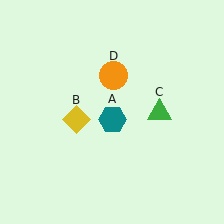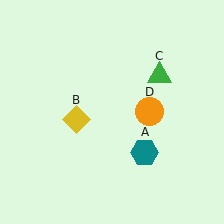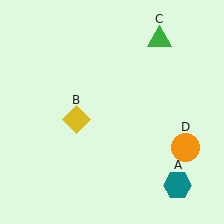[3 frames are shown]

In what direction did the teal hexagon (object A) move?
The teal hexagon (object A) moved down and to the right.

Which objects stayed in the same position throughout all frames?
Yellow diamond (object B) remained stationary.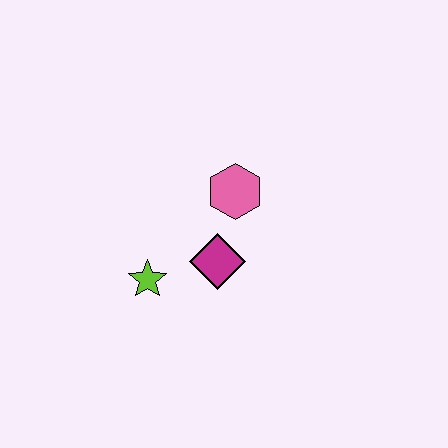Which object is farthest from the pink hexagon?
The lime star is farthest from the pink hexagon.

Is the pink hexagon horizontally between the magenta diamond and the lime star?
No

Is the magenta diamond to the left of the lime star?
No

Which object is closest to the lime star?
The magenta diamond is closest to the lime star.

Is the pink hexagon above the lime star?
Yes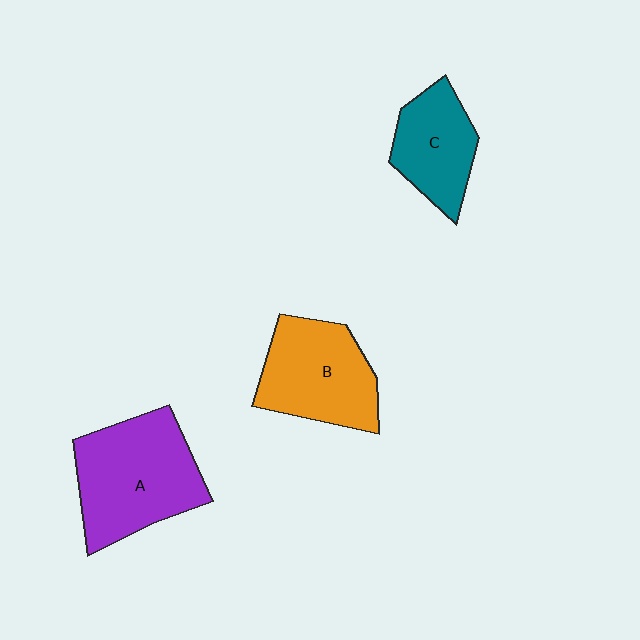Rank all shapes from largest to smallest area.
From largest to smallest: A (purple), B (orange), C (teal).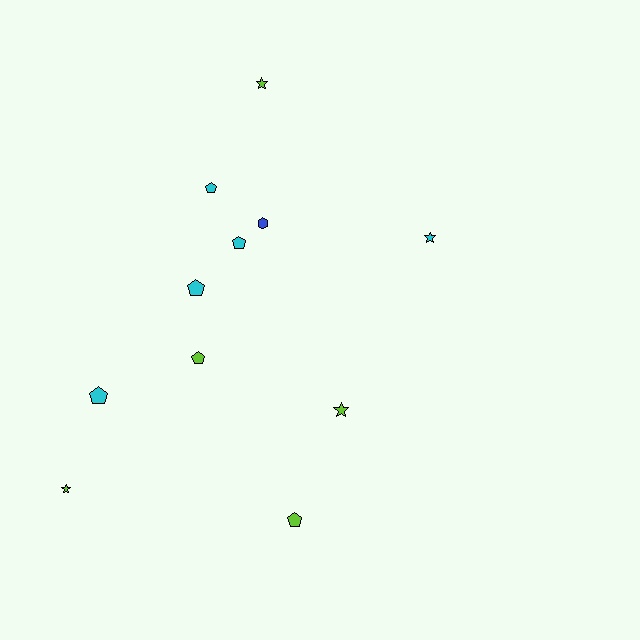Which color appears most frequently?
Lime, with 5 objects.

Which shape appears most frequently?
Pentagon, with 6 objects.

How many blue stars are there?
There are no blue stars.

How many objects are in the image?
There are 11 objects.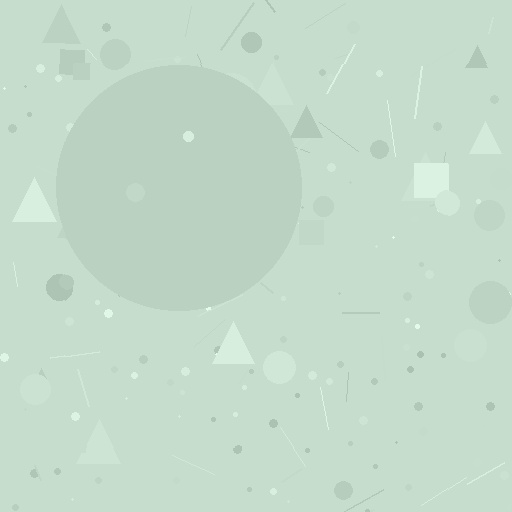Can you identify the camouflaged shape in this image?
The camouflaged shape is a circle.